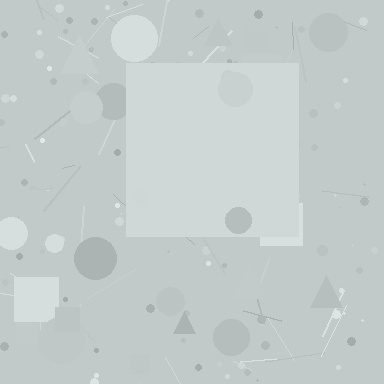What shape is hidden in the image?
A square is hidden in the image.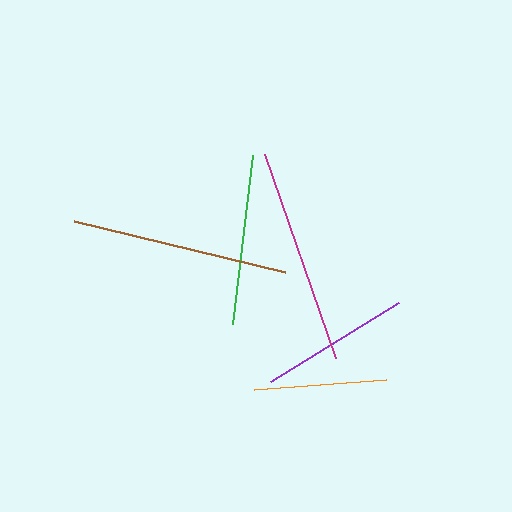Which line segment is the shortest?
The orange line is the shortest at approximately 132 pixels.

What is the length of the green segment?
The green segment is approximately 170 pixels long.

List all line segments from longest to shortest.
From longest to shortest: brown, magenta, green, purple, orange.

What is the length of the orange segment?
The orange segment is approximately 132 pixels long.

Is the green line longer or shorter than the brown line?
The brown line is longer than the green line.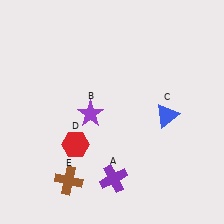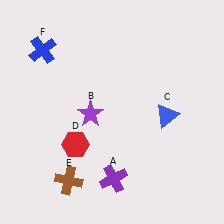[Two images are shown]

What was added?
A blue cross (F) was added in Image 2.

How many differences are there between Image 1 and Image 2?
There is 1 difference between the two images.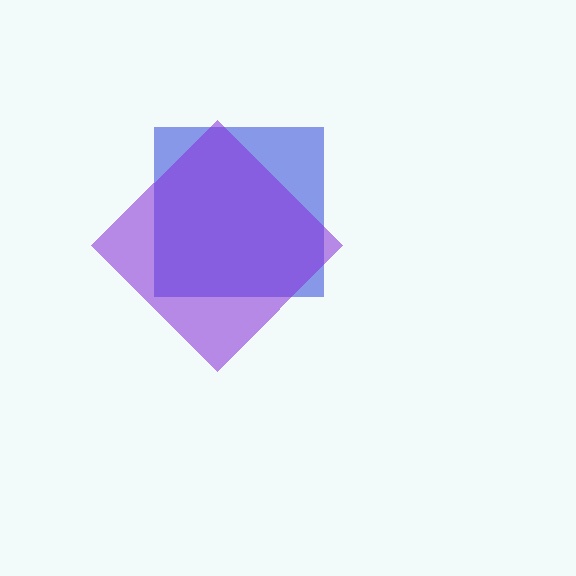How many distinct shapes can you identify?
There are 2 distinct shapes: a blue square, a purple diamond.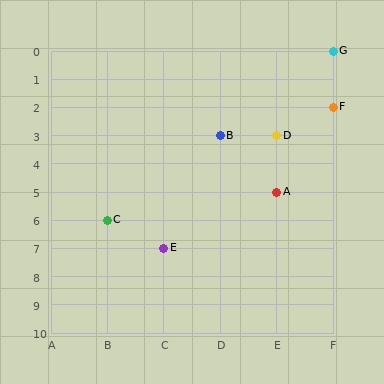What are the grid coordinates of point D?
Point D is at grid coordinates (E, 3).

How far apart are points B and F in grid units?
Points B and F are 2 columns and 1 row apart (about 2.2 grid units diagonally).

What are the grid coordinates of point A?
Point A is at grid coordinates (E, 5).